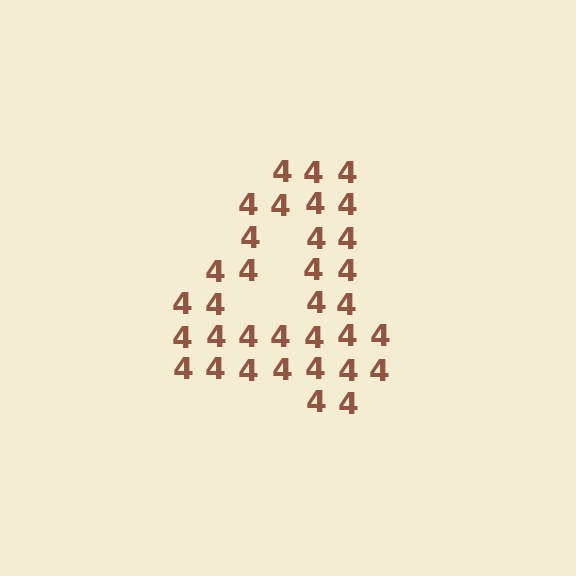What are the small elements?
The small elements are digit 4's.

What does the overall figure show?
The overall figure shows the digit 4.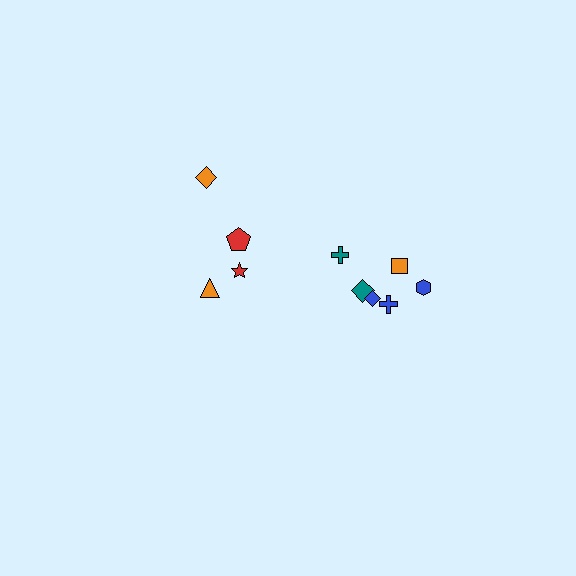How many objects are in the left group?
There are 4 objects.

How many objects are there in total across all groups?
There are 10 objects.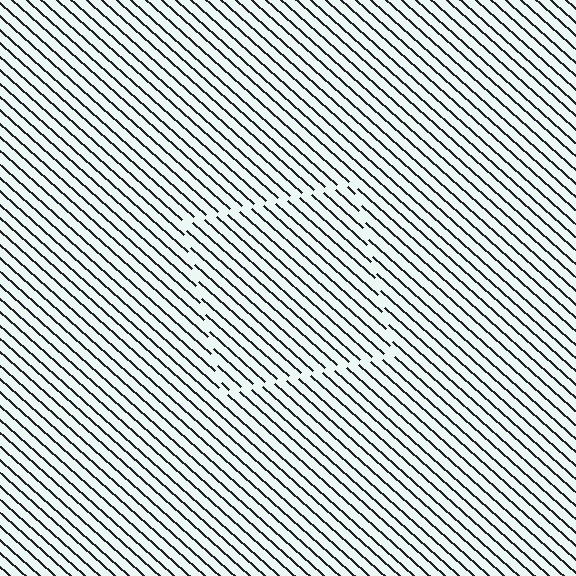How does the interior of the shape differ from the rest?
The interior of the shape contains the same grating, shifted by half a period — the contour is defined by the phase discontinuity where line-ends from the inner and outer gratings abut.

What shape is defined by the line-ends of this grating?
An illusory square. The interior of the shape contains the same grating, shifted by half a period — the contour is defined by the phase discontinuity where line-ends from the inner and outer gratings abut.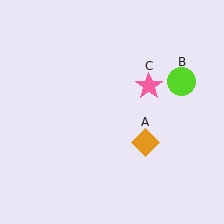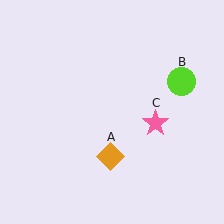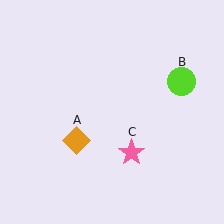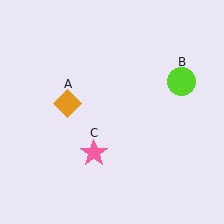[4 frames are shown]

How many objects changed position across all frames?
2 objects changed position: orange diamond (object A), pink star (object C).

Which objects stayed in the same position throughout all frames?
Lime circle (object B) remained stationary.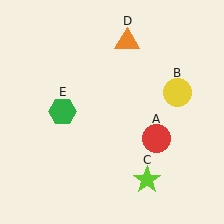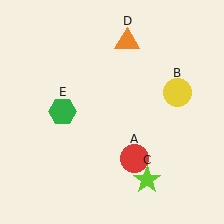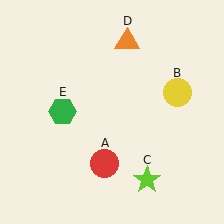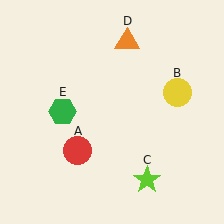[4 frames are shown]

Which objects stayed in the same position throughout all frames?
Yellow circle (object B) and lime star (object C) and orange triangle (object D) and green hexagon (object E) remained stationary.